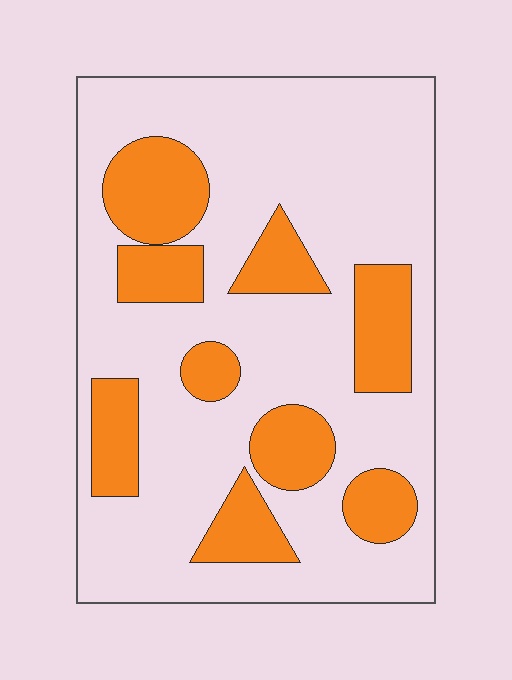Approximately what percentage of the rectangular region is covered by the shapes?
Approximately 25%.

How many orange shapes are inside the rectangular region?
9.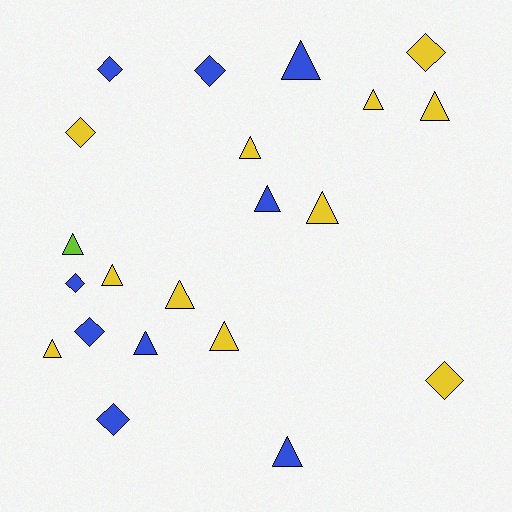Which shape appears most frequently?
Triangle, with 13 objects.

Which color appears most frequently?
Yellow, with 11 objects.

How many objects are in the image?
There are 21 objects.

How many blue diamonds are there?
There are 5 blue diamonds.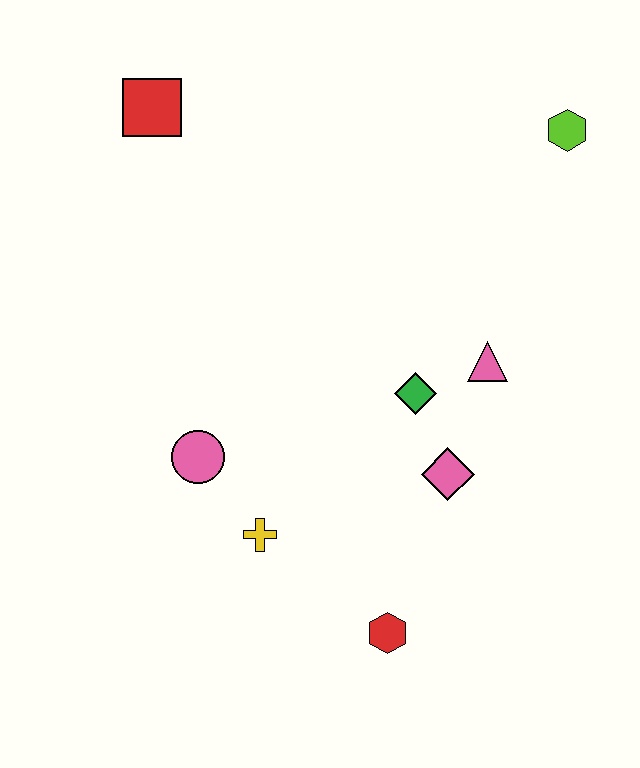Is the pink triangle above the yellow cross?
Yes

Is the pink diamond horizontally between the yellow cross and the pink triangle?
Yes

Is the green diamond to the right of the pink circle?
Yes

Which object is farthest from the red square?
The red hexagon is farthest from the red square.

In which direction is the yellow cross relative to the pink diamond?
The yellow cross is to the left of the pink diamond.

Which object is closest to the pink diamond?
The green diamond is closest to the pink diamond.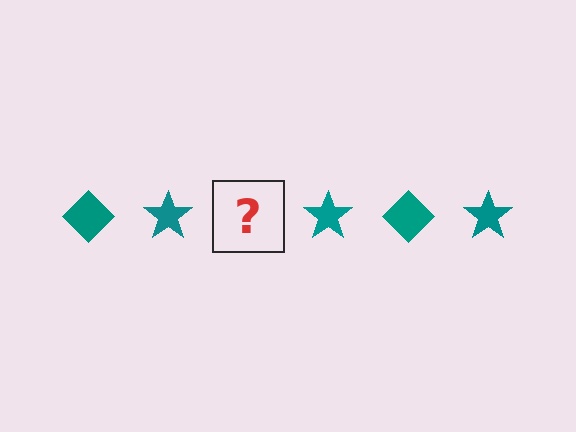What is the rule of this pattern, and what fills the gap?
The rule is that the pattern cycles through diamond, star shapes in teal. The gap should be filled with a teal diamond.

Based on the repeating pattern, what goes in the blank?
The blank should be a teal diamond.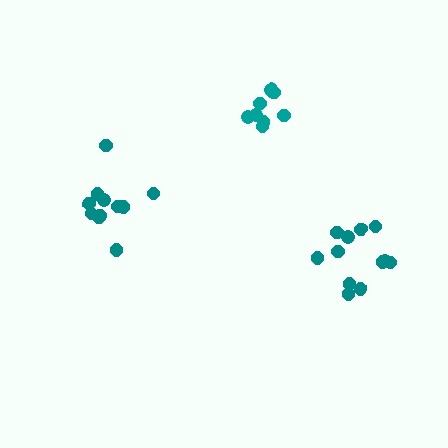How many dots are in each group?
Group 1: 8 dots, Group 2: 11 dots, Group 3: 12 dots (31 total).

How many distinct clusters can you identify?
There are 3 distinct clusters.